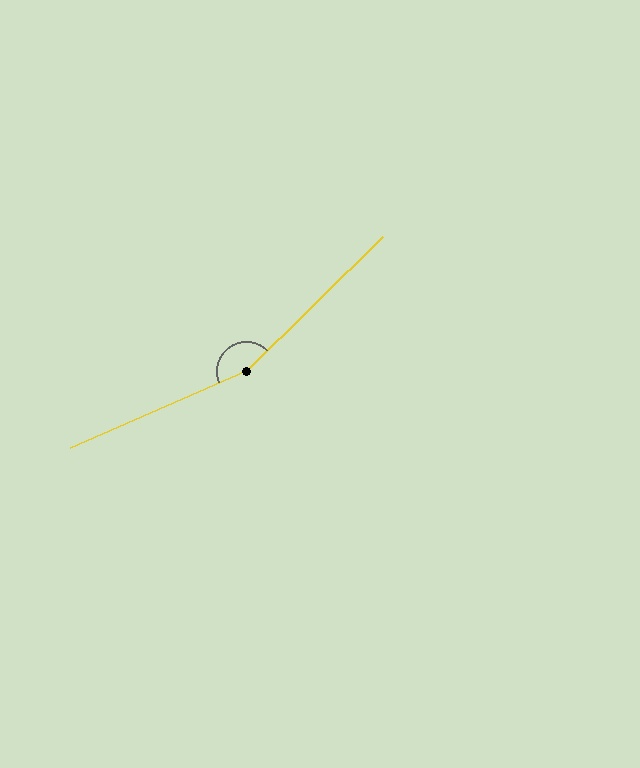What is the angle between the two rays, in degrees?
Approximately 159 degrees.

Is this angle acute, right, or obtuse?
It is obtuse.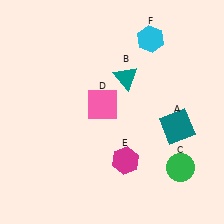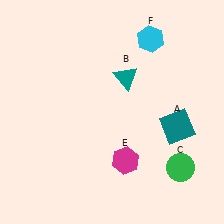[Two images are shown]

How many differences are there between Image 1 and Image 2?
There is 1 difference between the two images.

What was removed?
The pink square (D) was removed in Image 2.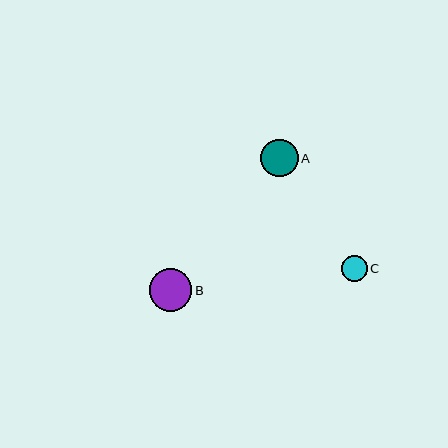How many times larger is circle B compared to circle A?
Circle B is approximately 1.1 times the size of circle A.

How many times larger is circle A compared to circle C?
Circle A is approximately 1.4 times the size of circle C.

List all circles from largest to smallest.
From largest to smallest: B, A, C.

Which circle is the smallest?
Circle C is the smallest with a size of approximately 26 pixels.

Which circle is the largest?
Circle B is the largest with a size of approximately 43 pixels.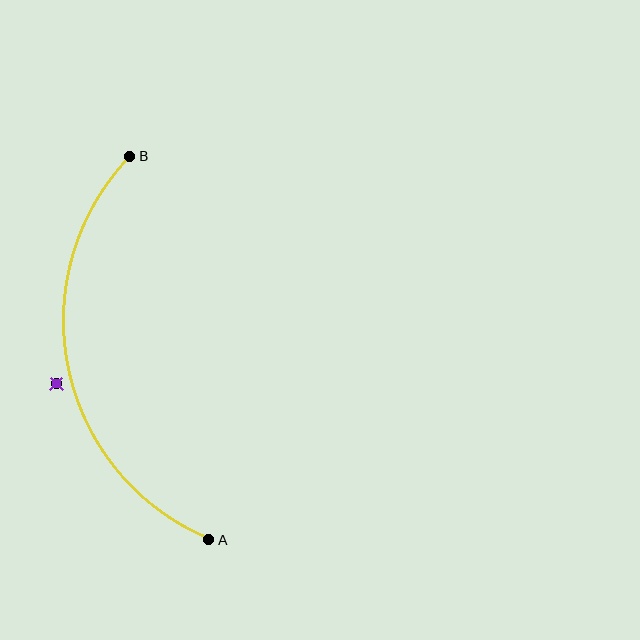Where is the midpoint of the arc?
The arc midpoint is the point on the curve farthest from the straight line joining A and B. It sits to the left of that line.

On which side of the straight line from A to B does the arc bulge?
The arc bulges to the left of the straight line connecting A and B.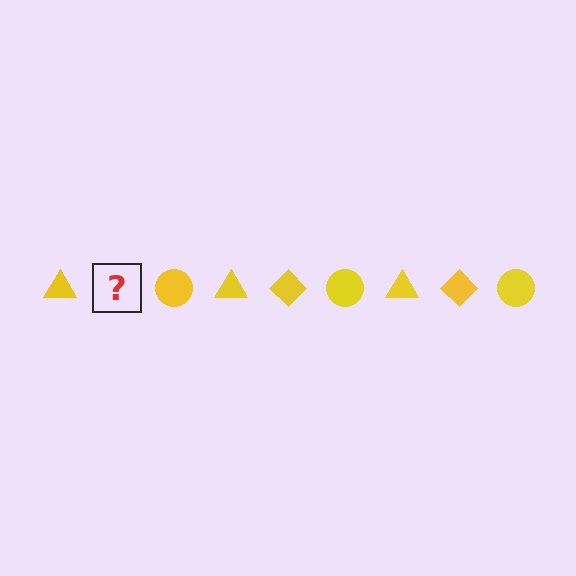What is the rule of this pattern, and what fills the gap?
The rule is that the pattern cycles through triangle, diamond, circle shapes in yellow. The gap should be filled with a yellow diamond.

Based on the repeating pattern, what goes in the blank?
The blank should be a yellow diamond.